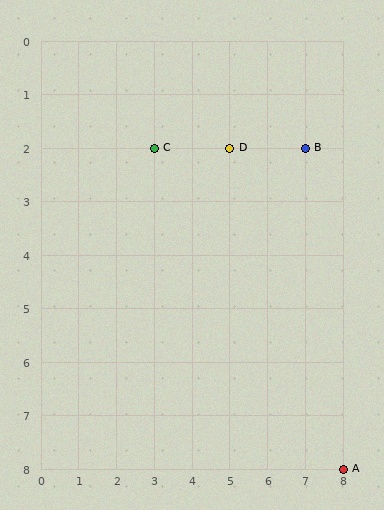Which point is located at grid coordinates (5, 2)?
Point D is at (5, 2).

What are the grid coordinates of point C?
Point C is at grid coordinates (3, 2).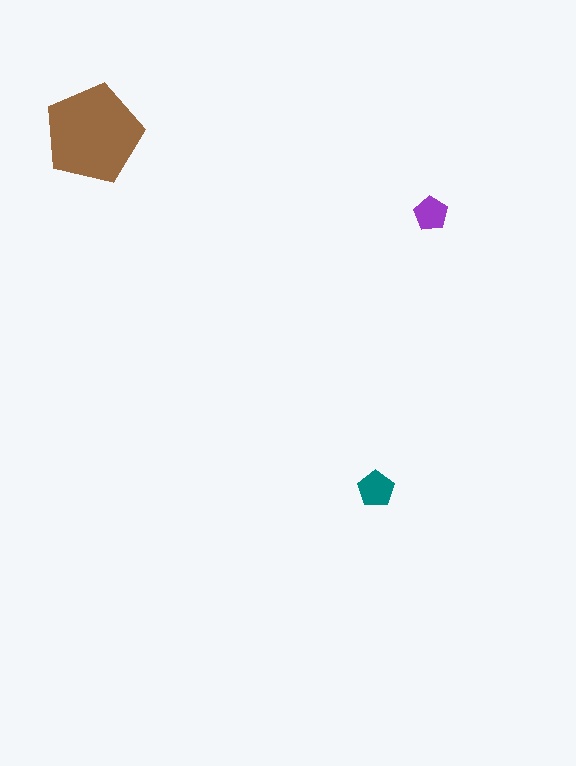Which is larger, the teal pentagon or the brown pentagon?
The brown one.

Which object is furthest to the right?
The purple pentagon is rightmost.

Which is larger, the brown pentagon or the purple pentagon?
The brown one.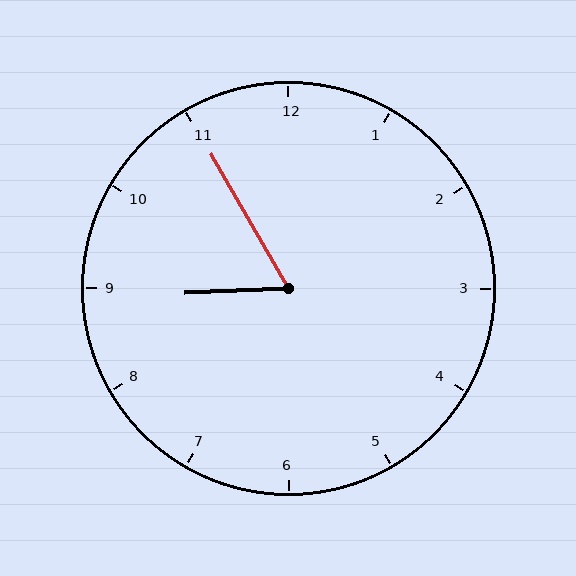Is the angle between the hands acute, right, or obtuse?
It is acute.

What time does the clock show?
8:55.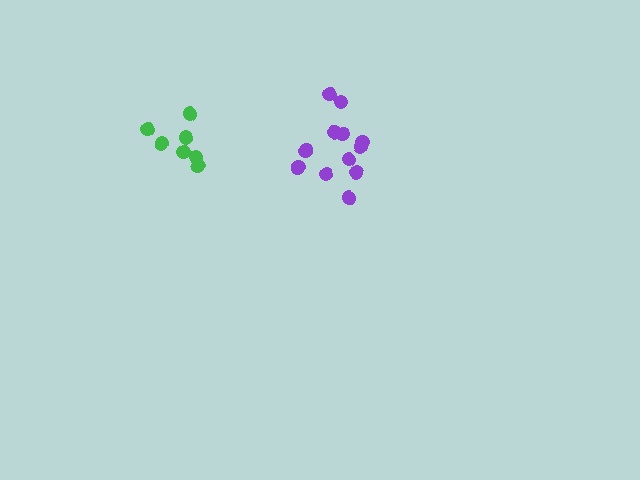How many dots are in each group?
Group 1: 12 dots, Group 2: 7 dots (19 total).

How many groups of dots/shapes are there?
There are 2 groups.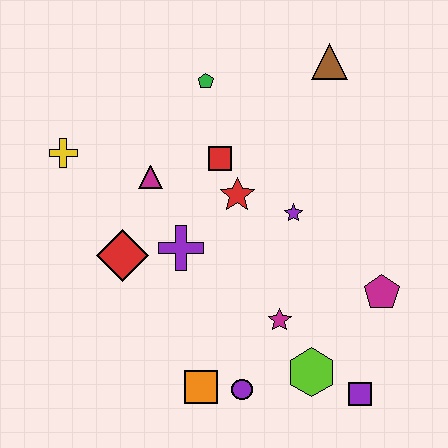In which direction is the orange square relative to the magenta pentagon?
The orange square is to the left of the magenta pentagon.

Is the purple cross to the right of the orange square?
No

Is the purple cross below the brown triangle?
Yes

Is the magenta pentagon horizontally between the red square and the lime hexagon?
No